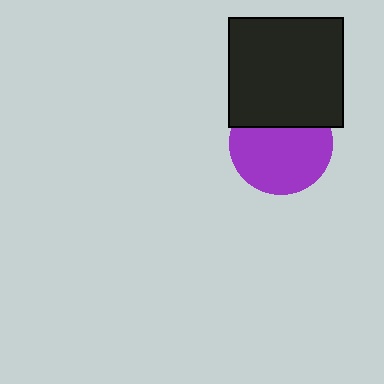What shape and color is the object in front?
The object in front is a black rectangle.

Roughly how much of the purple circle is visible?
Most of it is visible (roughly 70%).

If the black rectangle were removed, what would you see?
You would see the complete purple circle.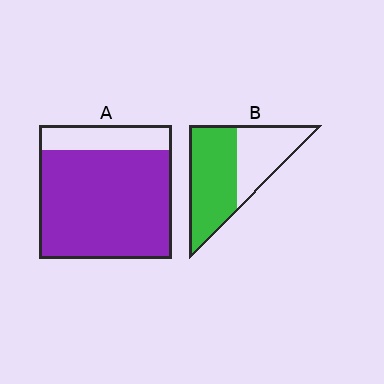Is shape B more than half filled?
Yes.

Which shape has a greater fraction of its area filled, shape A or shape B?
Shape A.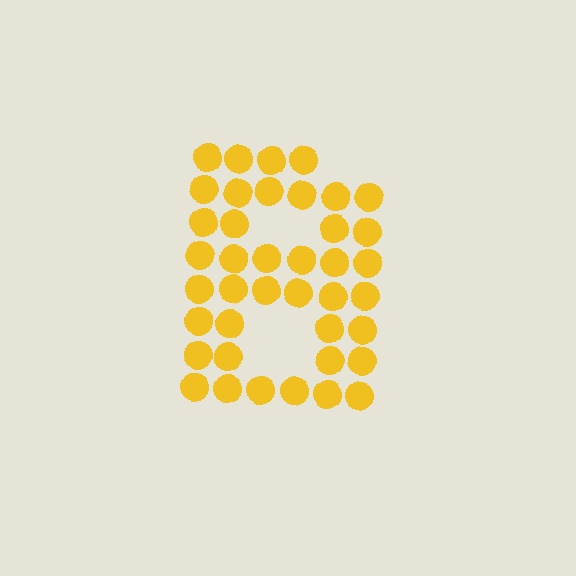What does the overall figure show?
The overall figure shows the letter B.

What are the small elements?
The small elements are circles.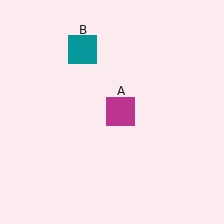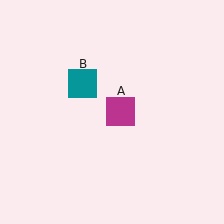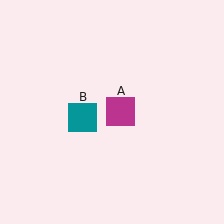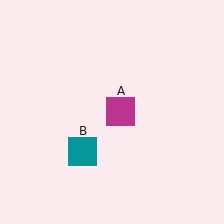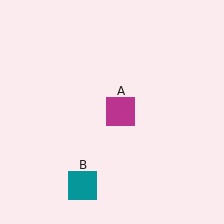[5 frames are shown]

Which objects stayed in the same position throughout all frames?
Magenta square (object A) remained stationary.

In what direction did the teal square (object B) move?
The teal square (object B) moved down.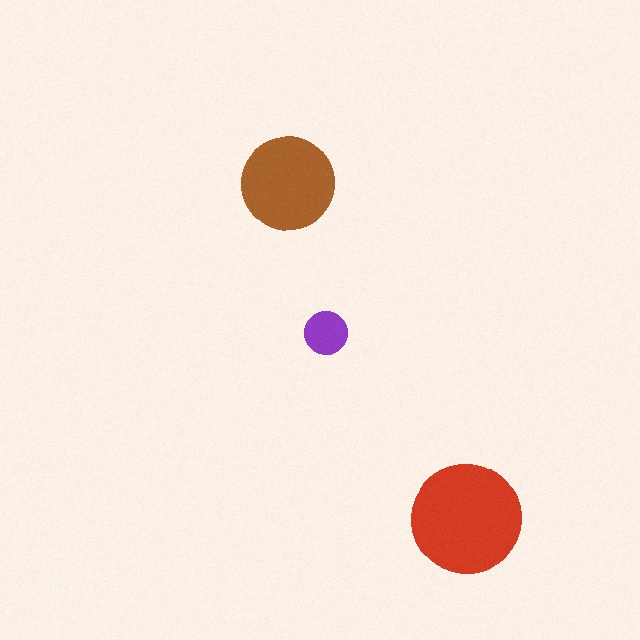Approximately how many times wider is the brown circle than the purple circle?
About 2 times wider.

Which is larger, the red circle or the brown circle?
The red one.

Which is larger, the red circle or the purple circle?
The red one.